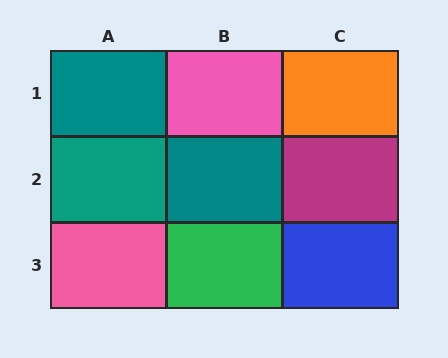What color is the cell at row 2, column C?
Magenta.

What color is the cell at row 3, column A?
Pink.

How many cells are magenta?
1 cell is magenta.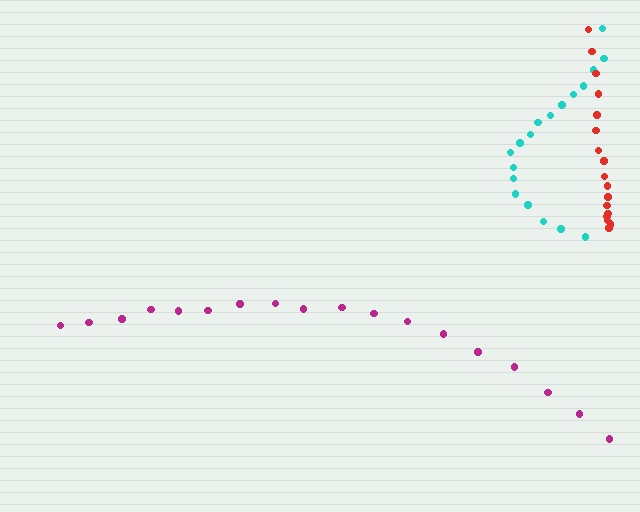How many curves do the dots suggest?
There are 3 distinct paths.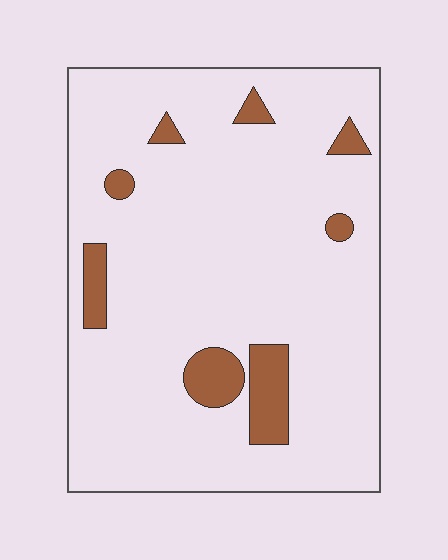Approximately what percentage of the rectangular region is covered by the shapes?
Approximately 10%.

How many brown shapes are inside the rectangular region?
8.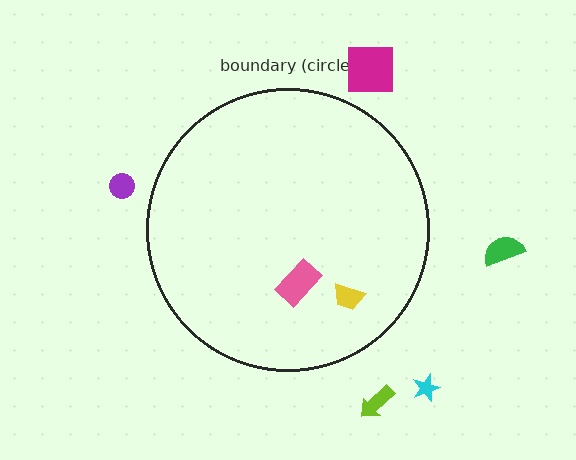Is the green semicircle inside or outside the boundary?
Outside.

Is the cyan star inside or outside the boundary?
Outside.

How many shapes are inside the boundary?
2 inside, 5 outside.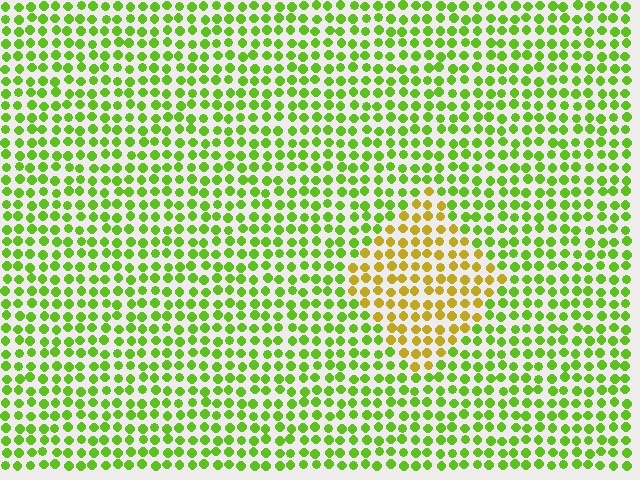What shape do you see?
I see a diamond.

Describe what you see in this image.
The image is filled with small lime elements in a uniform arrangement. A diamond-shaped region is visible where the elements are tinted to a slightly different hue, forming a subtle color boundary.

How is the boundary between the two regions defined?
The boundary is defined purely by a slight shift in hue (about 46 degrees). Spacing, size, and orientation are identical on both sides.